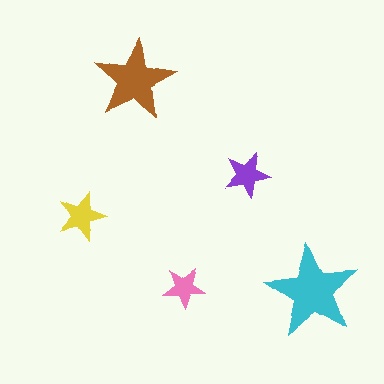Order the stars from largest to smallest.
the cyan one, the brown one, the yellow one, the purple one, the pink one.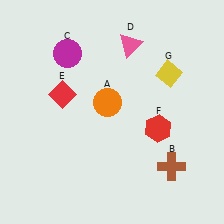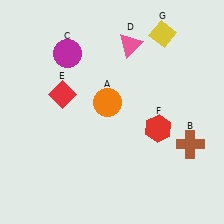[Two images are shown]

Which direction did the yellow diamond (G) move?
The yellow diamond (G) moved up.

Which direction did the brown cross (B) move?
The brown cross (B) moved up.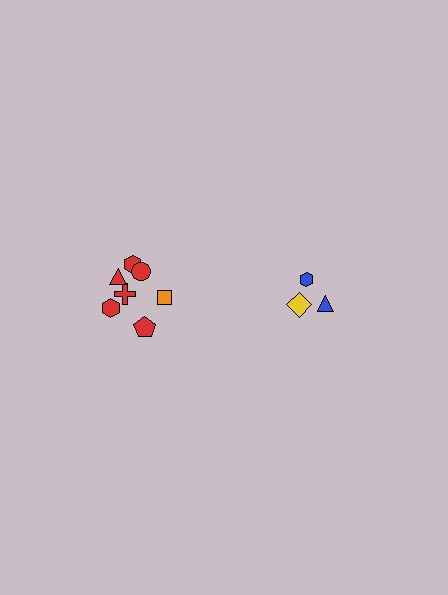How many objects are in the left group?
There are 7 objects.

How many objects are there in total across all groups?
There are 10 objects.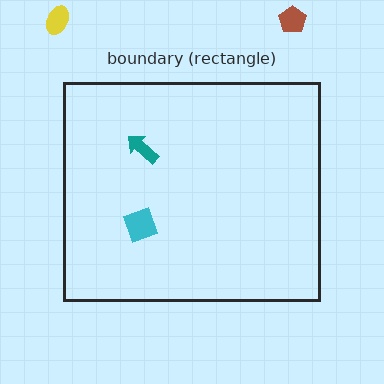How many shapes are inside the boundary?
2 inside, 2 outside.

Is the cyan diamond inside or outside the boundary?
Inside.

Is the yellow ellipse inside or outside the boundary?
Outside.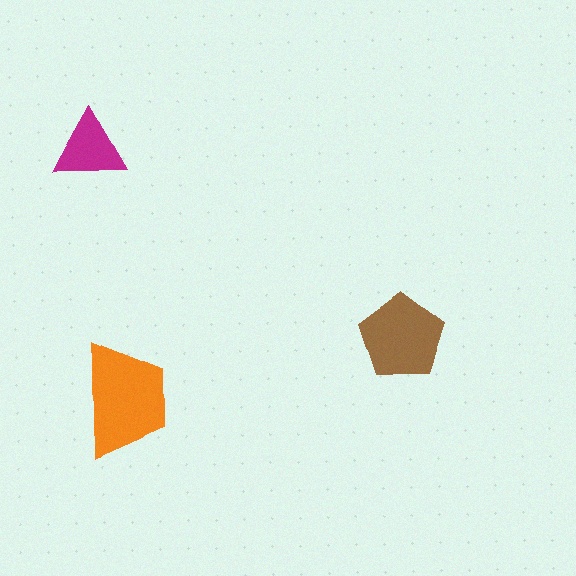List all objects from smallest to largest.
The magenta triangle, the brown pentagon, the orange trapezoid.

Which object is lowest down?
The orange trapezoid is bottommost.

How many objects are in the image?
There are 3 objects in the image.